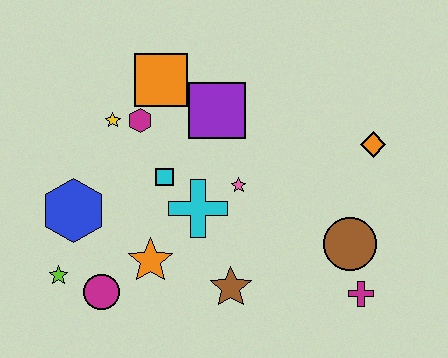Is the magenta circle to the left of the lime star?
No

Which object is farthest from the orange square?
The magenta cross is farthest from the orange square.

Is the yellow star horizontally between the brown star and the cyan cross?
No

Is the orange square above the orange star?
Yes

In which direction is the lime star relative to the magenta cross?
The lime star is to the left of the magenta cross.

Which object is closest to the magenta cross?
The brown circle is closest to the magenta cross.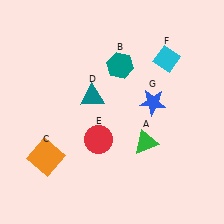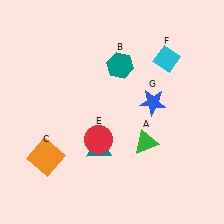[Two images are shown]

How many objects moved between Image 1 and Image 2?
1 object moved between the two images.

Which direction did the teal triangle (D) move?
The teal triangle (D) moved down.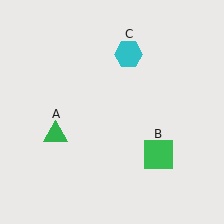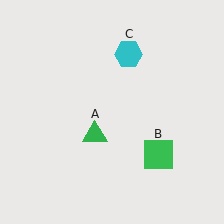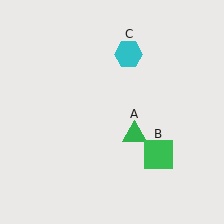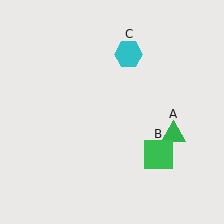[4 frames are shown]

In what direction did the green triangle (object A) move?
The green triangle (object A) moved right.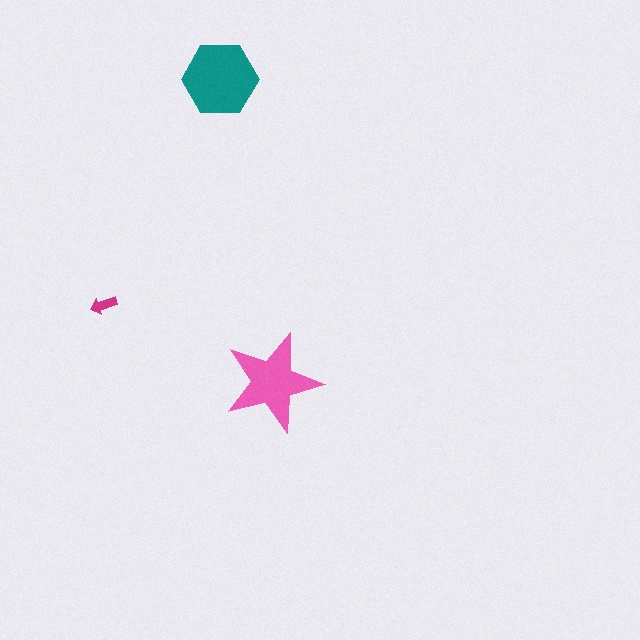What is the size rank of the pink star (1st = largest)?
2nd.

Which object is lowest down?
The pink star is bottommost.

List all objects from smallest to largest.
The magenta arrow, the pink star, the teal hexagon.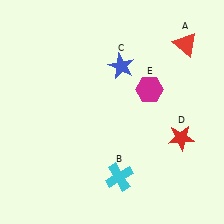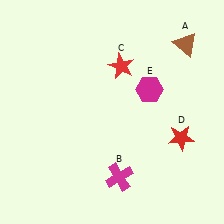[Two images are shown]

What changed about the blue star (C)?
In Image 1, C is blue. In Image 2, it changed to red.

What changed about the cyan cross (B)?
In Image 1, B is cyan. In Image 2, it changed to magenta.